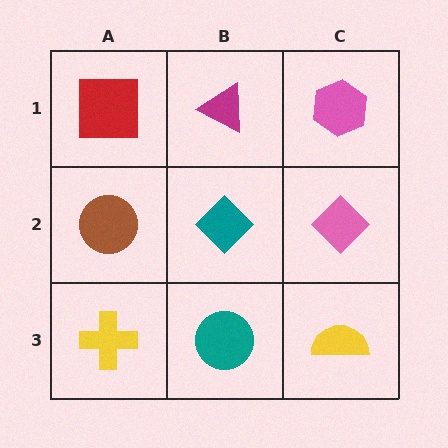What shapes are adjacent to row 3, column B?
A teal diamond (row 2, column B), a yellow cross (row 3, column A), a yellow semicircle (row 3, column C).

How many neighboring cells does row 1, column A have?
2.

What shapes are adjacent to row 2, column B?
A magenta triangle (row 1, column B), a teal circle (row 3, column B), a brown circle (row 2, column A), a pink diamond (row 2, column C).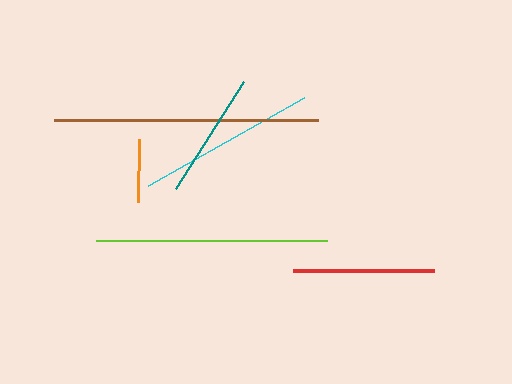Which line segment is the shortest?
The orange line is the shortest at approximately 63 pixels.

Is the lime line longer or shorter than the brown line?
The brown line is longer than the lime line.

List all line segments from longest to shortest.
From longest to shortest: brown, lime, cyan, red, teal, orange.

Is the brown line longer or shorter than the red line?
The brown line is longer than the red line.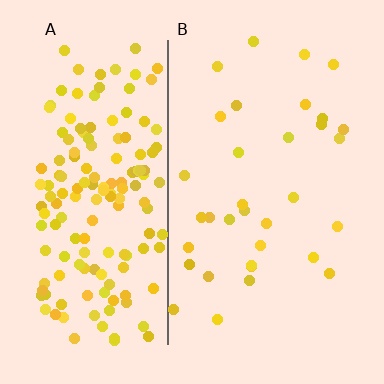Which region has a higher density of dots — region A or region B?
A (the left).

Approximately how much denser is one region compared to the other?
Approximately 5.0× — region A over region B.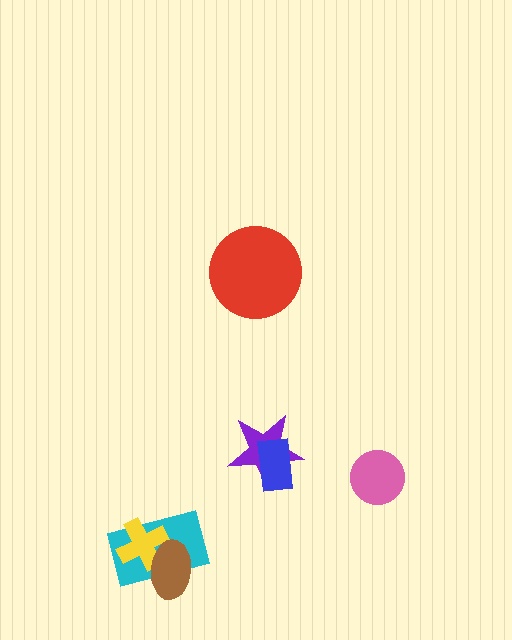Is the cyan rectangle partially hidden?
Yes, it is partially covered by another shape.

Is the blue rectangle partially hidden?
No, no other shape covers it.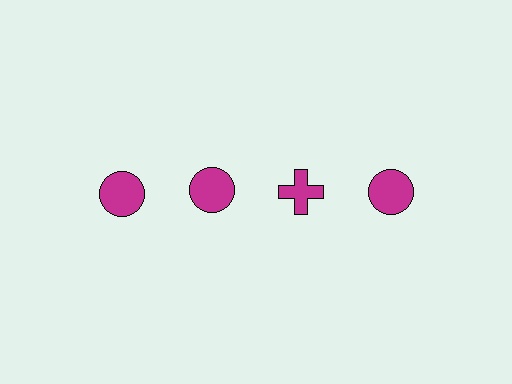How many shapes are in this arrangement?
There are 4 shapes arranged in a grid pattern.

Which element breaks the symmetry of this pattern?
The magenta cross in the top row, center column breaks the symmetry. All other shapes are magenta circles.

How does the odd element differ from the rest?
It has a different shape: cross instead of circle.